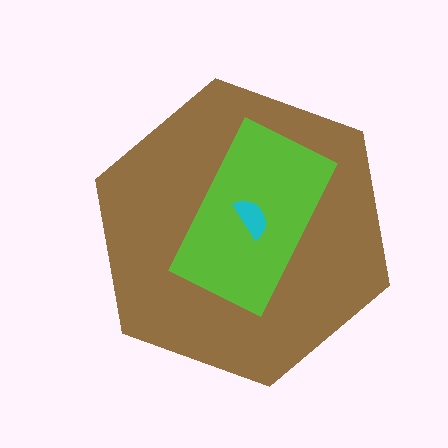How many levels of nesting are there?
3.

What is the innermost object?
The cyan semicircle.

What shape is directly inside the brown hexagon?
The lime rectangle.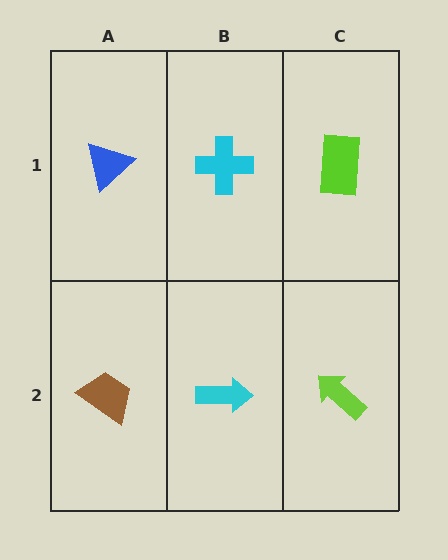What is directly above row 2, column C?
A lime rectangle.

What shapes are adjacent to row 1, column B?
A cyan arrow (row 2, column B), a blue triangle (row 1, column A), a lime rectangle (row 1, column C).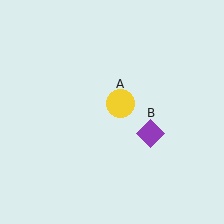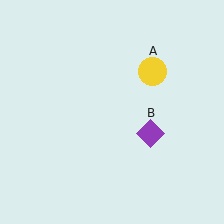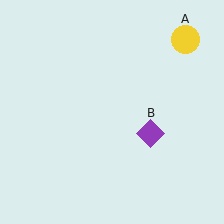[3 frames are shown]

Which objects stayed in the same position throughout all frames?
Purple diamond (object B) remained stationary.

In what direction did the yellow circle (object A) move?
The yellow circle (object A) moved up and to the right.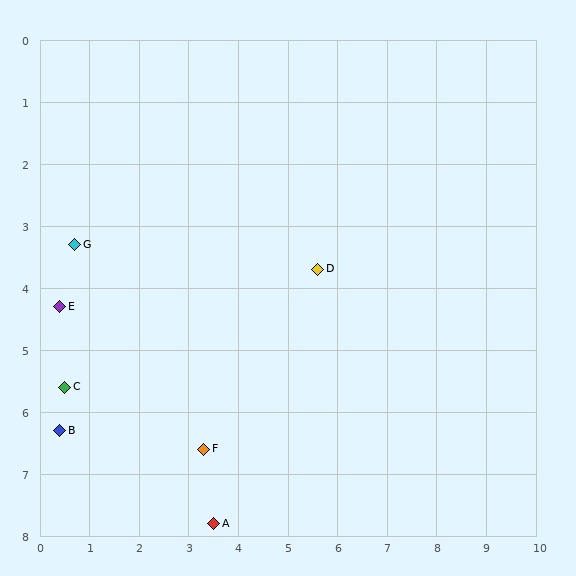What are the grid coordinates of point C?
Point C is at approximately (0.5, 5.6).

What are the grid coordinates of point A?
Point A is at approximately (3.5, 7.8).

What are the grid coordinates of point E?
Point E is at approximately (0.4, 4.3).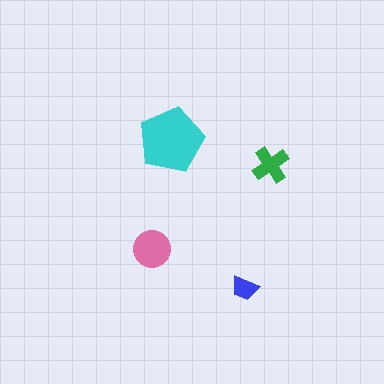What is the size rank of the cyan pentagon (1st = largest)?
1st.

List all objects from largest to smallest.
The cyan pentagon, the pink circle, the green cross, the blue trapezoid.